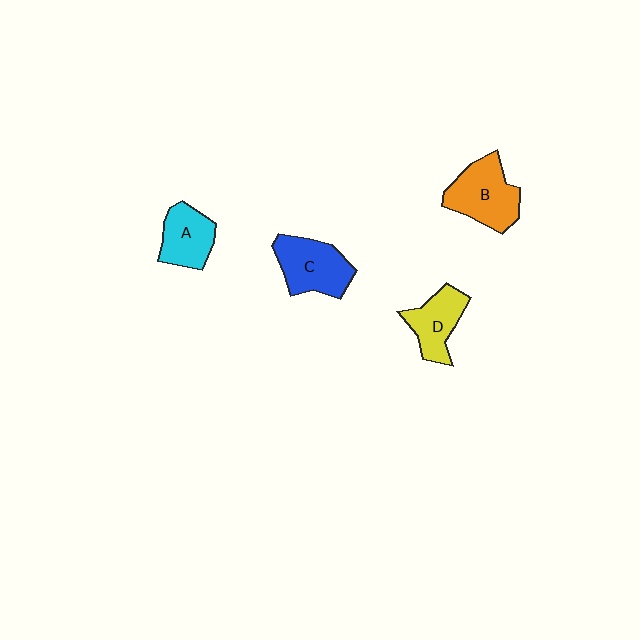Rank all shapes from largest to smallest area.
From largest to smallest: B (orange), C (blue), D (yellow), A (cyan).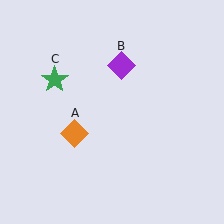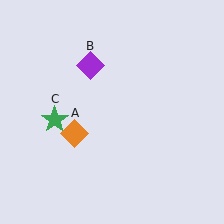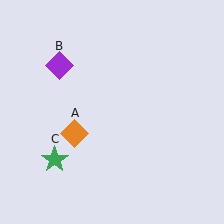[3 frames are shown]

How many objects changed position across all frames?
2 objects changed position: purple diamond (object B), green star (object C).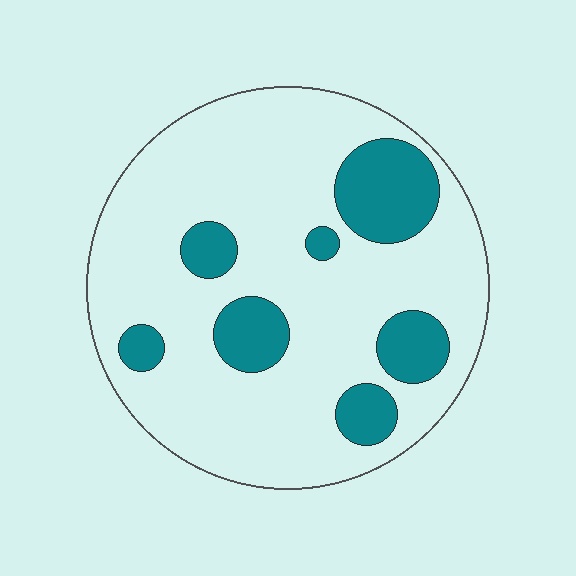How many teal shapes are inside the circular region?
7.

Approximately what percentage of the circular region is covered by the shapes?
Approximately 20%.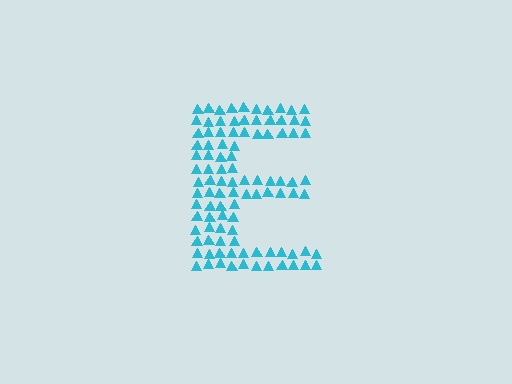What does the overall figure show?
The overall figure shows the letter E.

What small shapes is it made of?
It is made of small triangles.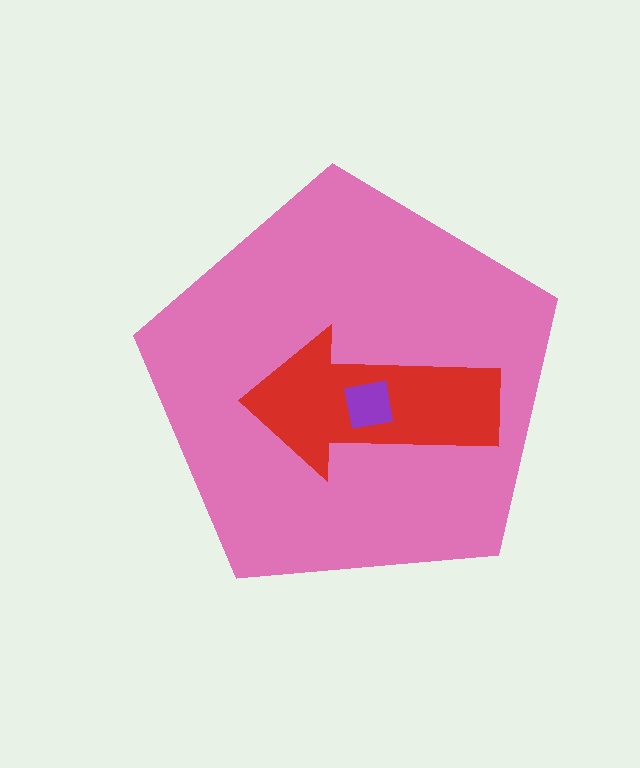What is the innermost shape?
The purple square.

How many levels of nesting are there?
3.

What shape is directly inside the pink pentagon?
The red arrow.